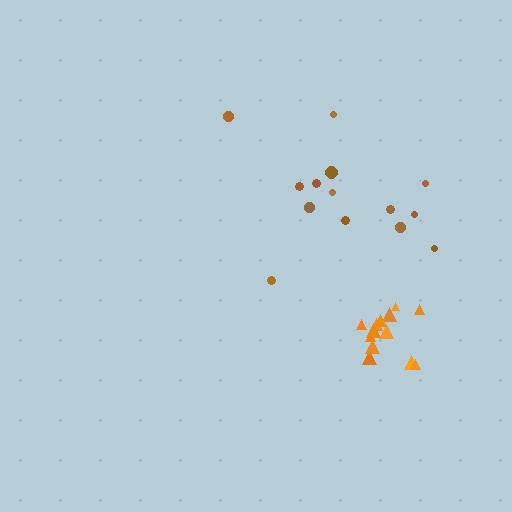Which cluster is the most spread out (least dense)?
Brown.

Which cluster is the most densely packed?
Orange.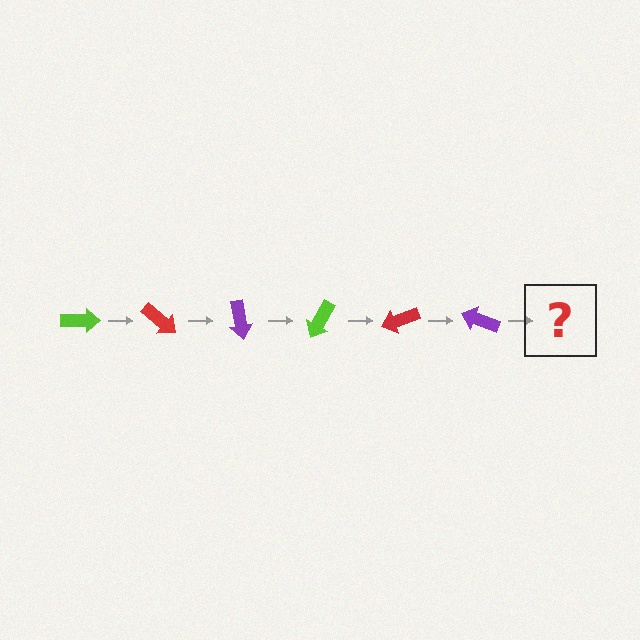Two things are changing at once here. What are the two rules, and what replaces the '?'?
The two rules are that it rotates 40 degrees each step and the color cycles through lime, red, and purple. The '?' should be a lime arrow, rotated 240 degrees from the start.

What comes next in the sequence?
The next element should be a lime arrow, rotated 240 degrees from the start.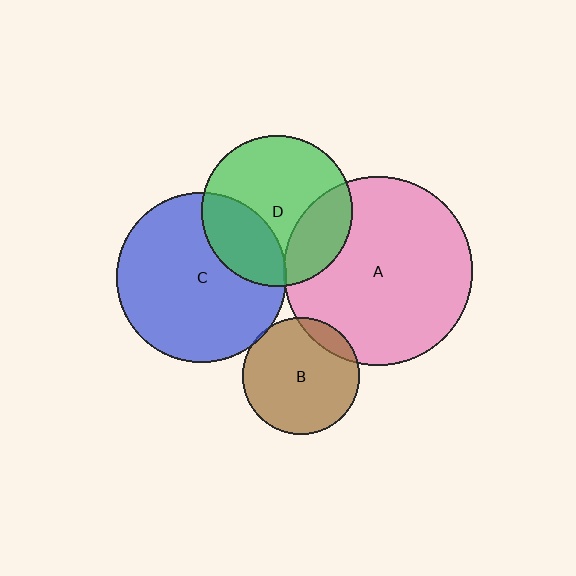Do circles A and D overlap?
Yes.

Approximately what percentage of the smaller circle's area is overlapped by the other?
Approximately 25%.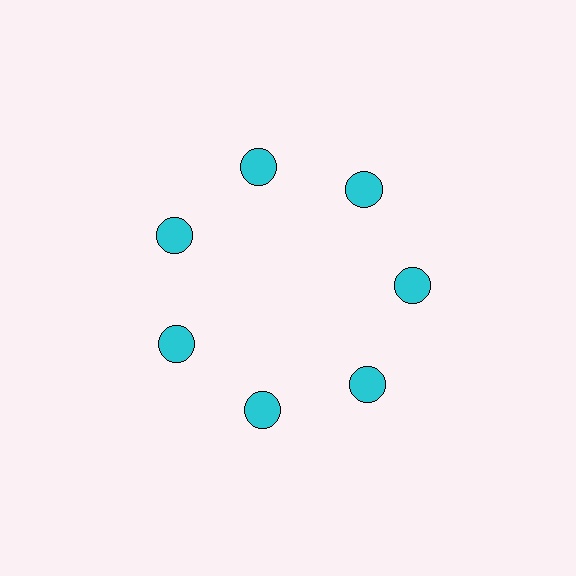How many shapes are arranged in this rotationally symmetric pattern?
There are 7 shapes, arranged in 7 groups of 1.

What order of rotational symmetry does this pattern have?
This pattern has 7-fold rotational symmetry.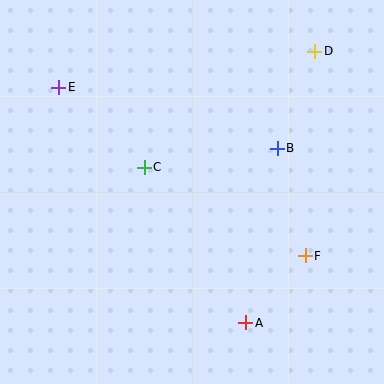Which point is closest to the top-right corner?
Point D is closest to the top-right corner.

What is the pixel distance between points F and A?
The distance between F and A is 89 pixels.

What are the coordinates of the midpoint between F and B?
The midpoint between F and B is at (291, 202).